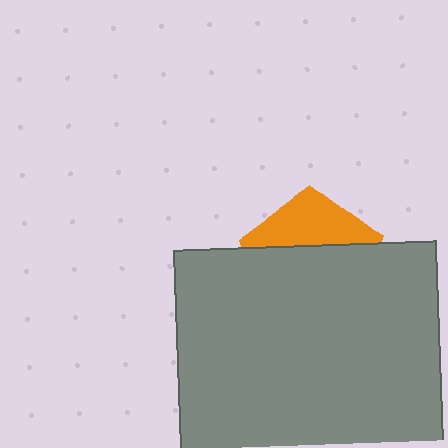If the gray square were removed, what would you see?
You would see the complete orange pentagon.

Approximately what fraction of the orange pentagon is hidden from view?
Roughly 66% of the orange pentagon is hidden behind the gray square.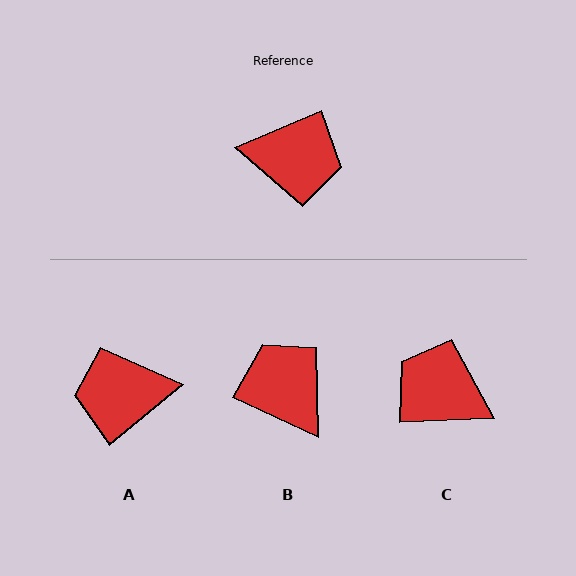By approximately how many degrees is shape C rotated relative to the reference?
Approximately 159 degrees counter-clockwise.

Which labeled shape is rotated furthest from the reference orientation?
A, about 163 degrees away.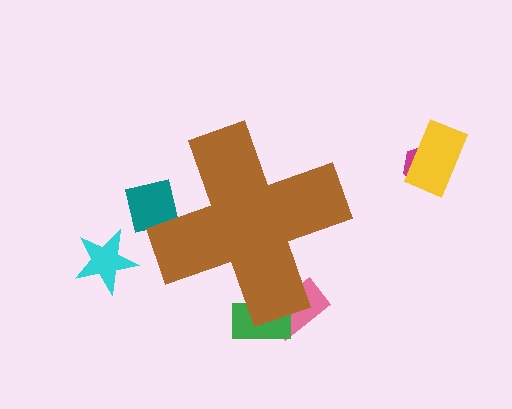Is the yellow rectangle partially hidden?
No, the yellow rectangle is fully visible.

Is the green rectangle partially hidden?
Yes, the green rectangle is partially hidden behind the brown cross.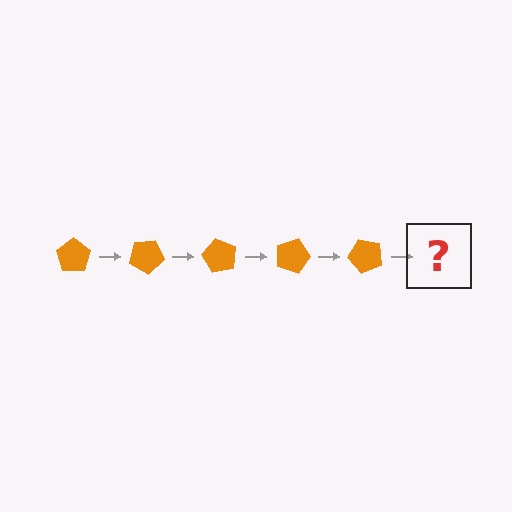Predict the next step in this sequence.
The next step is an orange pentagon rotated 150 degrees.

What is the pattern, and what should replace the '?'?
The pattern is that the pentagon rotates 30 degrees each step. The '?' should be an orange pentagon rotated 150 degrees.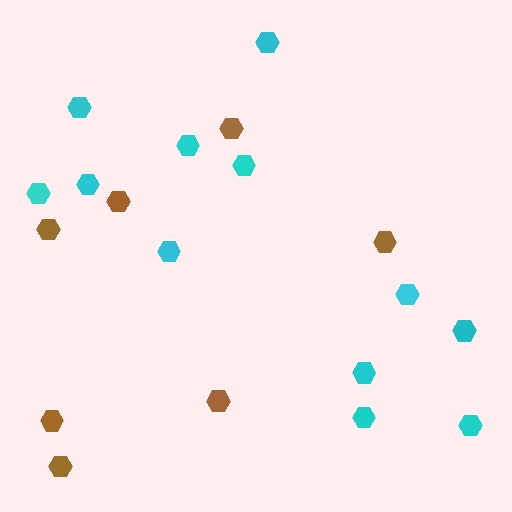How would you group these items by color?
There are 2 groups: one group of brown hexagons (7) and one group of cyan hexagons (12).